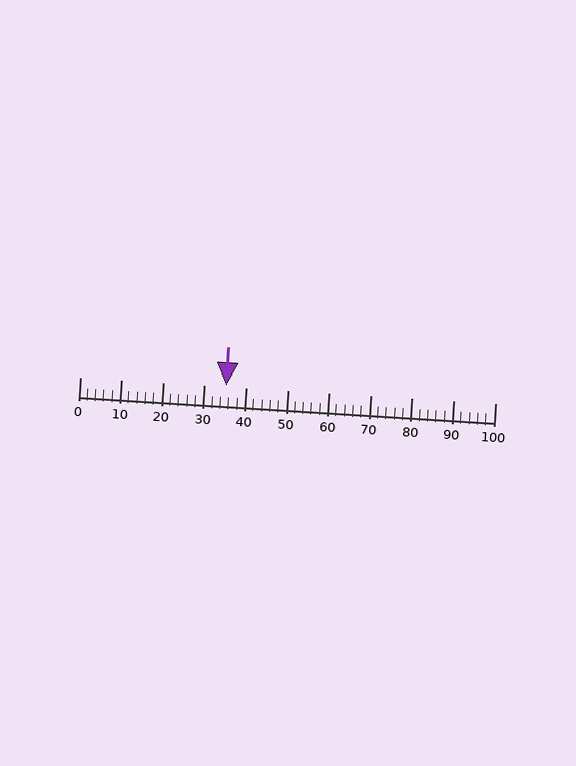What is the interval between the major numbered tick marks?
The major tick marks are spaced 10 units apart.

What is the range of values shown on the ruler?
The ruler shows values from 0 to 100.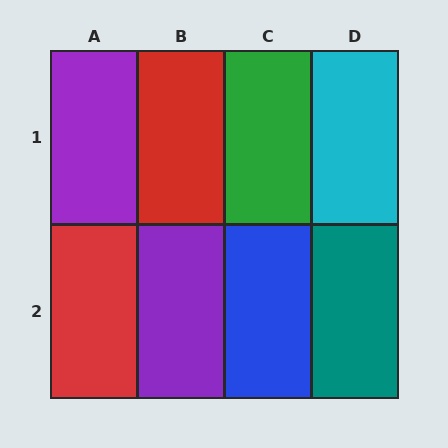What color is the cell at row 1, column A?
Purple.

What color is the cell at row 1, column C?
Green.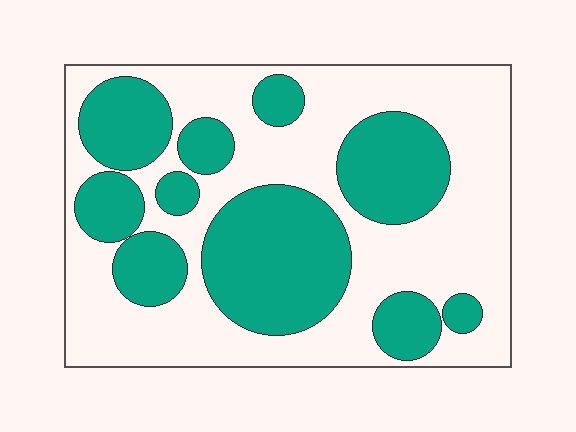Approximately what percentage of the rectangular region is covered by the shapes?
Approximately 40%.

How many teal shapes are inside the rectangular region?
10.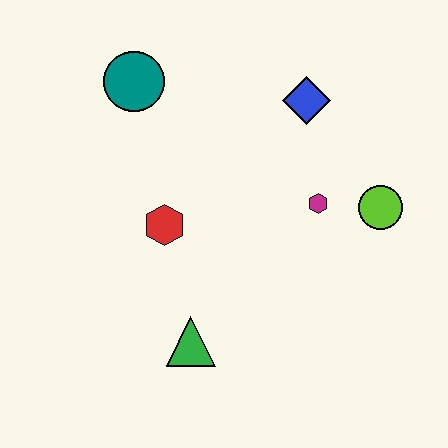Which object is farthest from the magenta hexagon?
The teal circle is farthest from the magenta hexagon.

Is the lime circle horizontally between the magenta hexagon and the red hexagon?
No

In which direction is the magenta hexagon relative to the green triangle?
The magenta hexagon is above the green triangle.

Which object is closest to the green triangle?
The red hexagon is closest to the green triangle.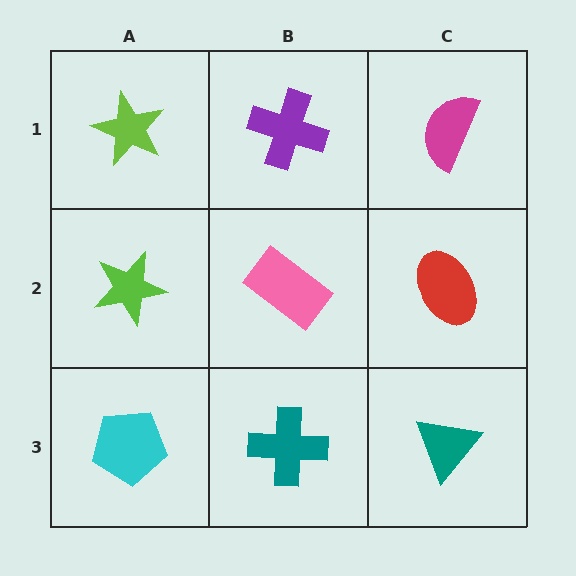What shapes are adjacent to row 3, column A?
A lime star (row 2, column A), a teal cross (row 3, column B).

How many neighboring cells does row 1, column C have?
2.